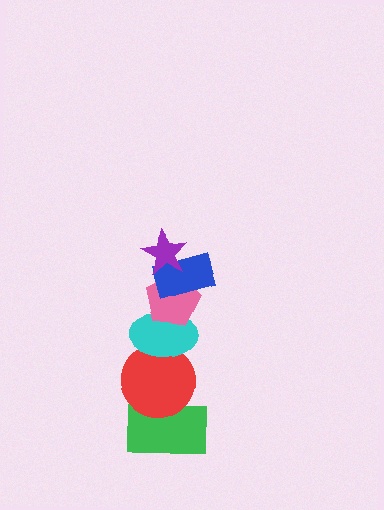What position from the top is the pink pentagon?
The pink pentagon is 3rd from the top.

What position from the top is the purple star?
The purple star is 1st from the top.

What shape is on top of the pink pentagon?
The blue rectangle is on top of the pink pentagon.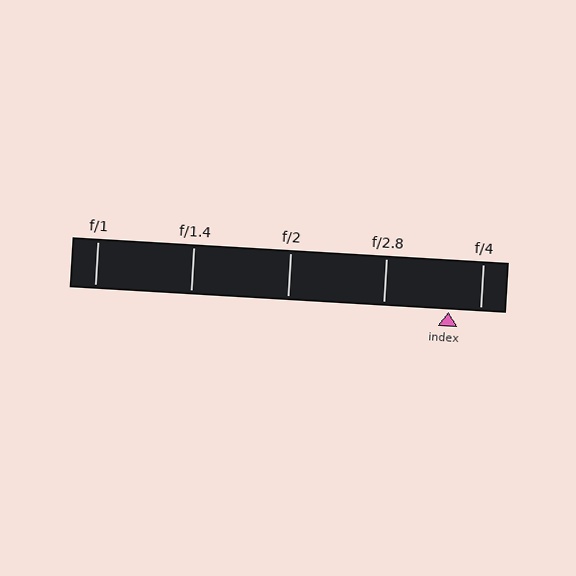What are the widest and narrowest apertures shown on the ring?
The widest aperture shown is f/1 and the narrowest is f/4.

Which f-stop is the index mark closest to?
The index mark is closest to f/4.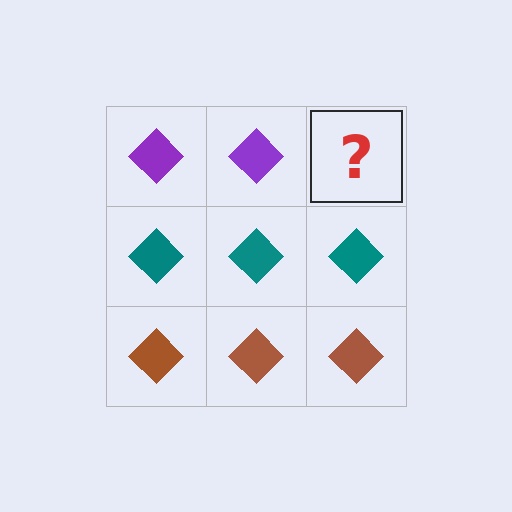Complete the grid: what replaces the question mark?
The question mark should be replaced with a purple diamond.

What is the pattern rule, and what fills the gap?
The rule is that each row has a consistent color. The gap should be filled with a purple diamond.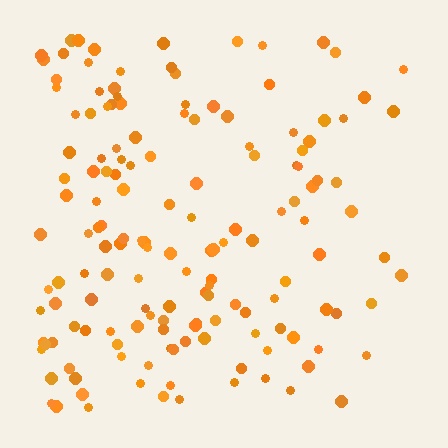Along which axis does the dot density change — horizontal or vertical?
Horizontal.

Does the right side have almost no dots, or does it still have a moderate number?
Still a moderate number, just noticeably fewer than the left.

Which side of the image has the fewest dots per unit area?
The right.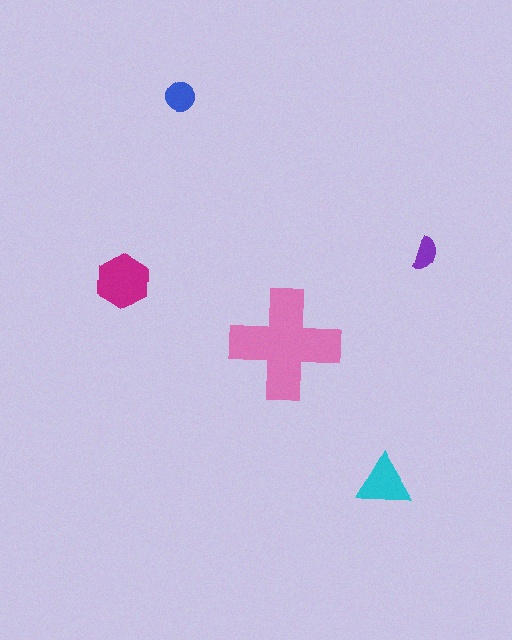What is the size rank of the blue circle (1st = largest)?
4th.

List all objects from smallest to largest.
The purple semicircle, the blue circle, the cyan triangle, the magenta hexagon, the pink cross.